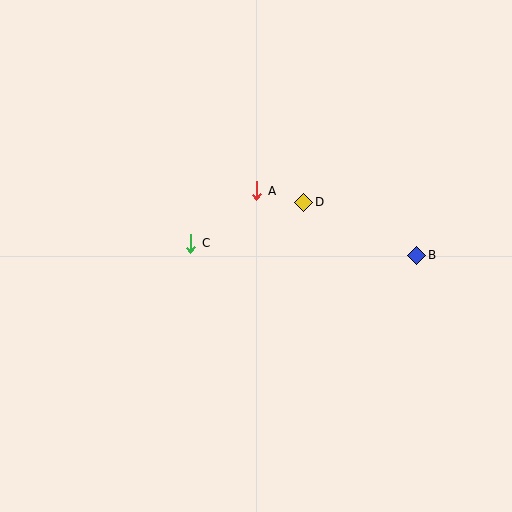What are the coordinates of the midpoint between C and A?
The midpoint between C and A is at (224, 217).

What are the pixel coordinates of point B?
Point B is at (417, 255).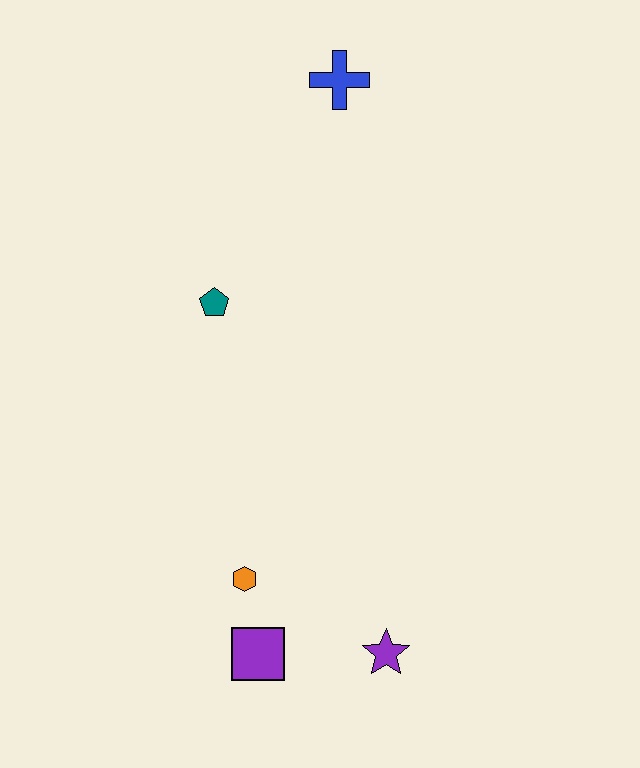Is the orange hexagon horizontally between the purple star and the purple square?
No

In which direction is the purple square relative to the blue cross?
The purple square is below the blue cross.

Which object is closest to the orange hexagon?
The purple square is closest to the orange hexagon.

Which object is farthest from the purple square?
The blue cross is farthest from the purple square.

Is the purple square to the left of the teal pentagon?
No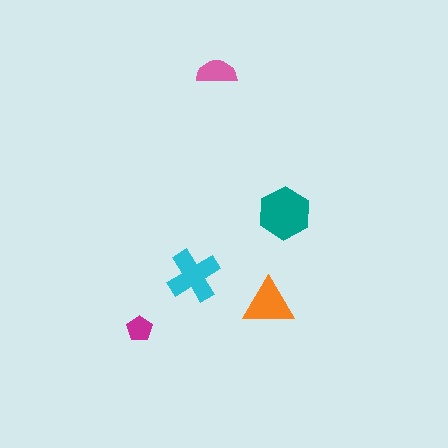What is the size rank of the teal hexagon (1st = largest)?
1st.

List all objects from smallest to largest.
The magenta pentagon, the pink semicircle, the orange triangle, the cyan cross, the teal hexagon.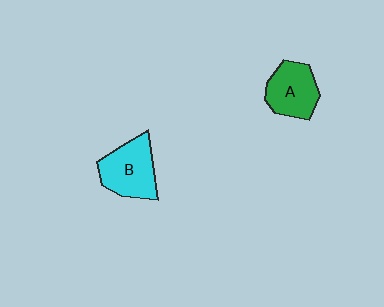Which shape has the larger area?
Shape B (cyan).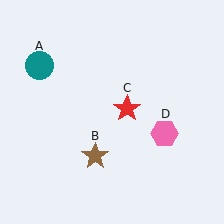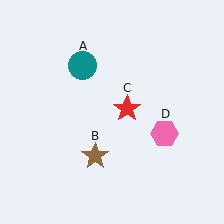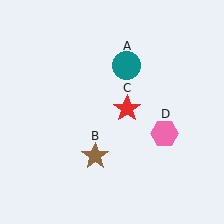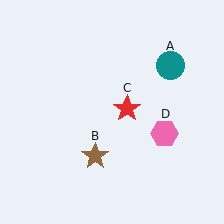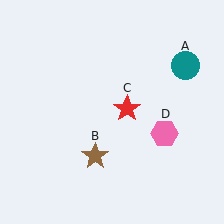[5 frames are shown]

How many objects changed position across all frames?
1 object changed position: teal circle (object A).